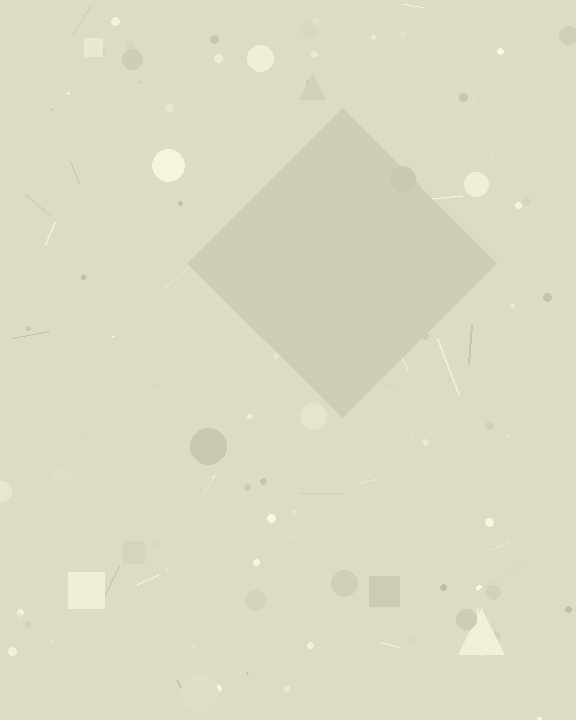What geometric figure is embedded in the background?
A diamond is embedded in the background.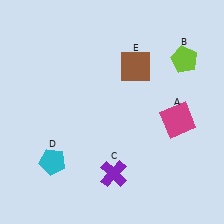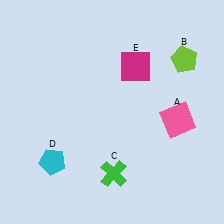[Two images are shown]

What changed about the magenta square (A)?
In Image 1, A is magenta. In Image 2, it changed to pink.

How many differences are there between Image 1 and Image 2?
There are 3 differences between the two images.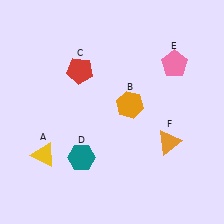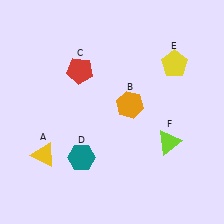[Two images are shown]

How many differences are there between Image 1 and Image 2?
There are 2 differences between the two images.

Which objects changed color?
E changed from pink to yellow. F changed from orange to lime.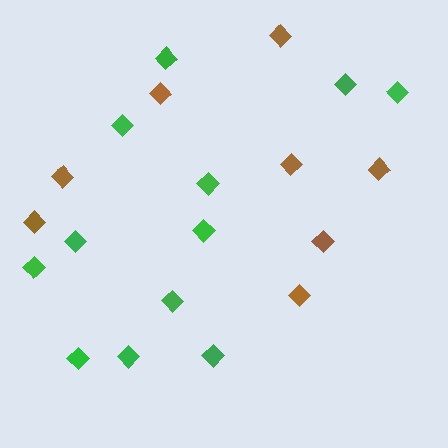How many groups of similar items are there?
There are 2 groups: one group of brown diamonds (8) and one group of green diamonds (12).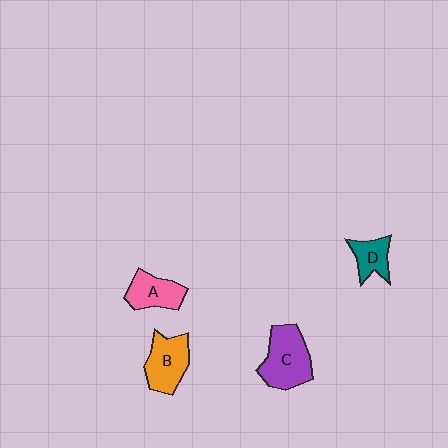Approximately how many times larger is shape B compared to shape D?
Approximately 1.6 times.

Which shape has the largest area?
Shape C (purple).